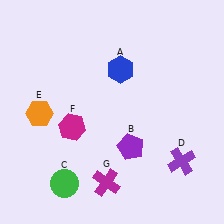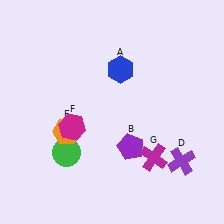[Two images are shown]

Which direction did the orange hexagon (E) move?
The orange hexagon (E) moved right.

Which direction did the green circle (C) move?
The green circle (C) moved up.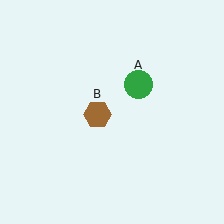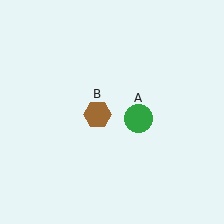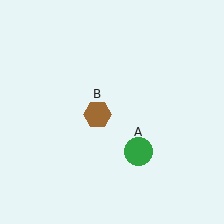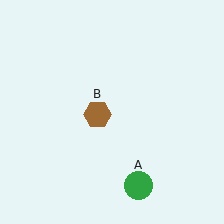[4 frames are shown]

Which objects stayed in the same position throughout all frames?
Brown hexagon (object B) remained stationary.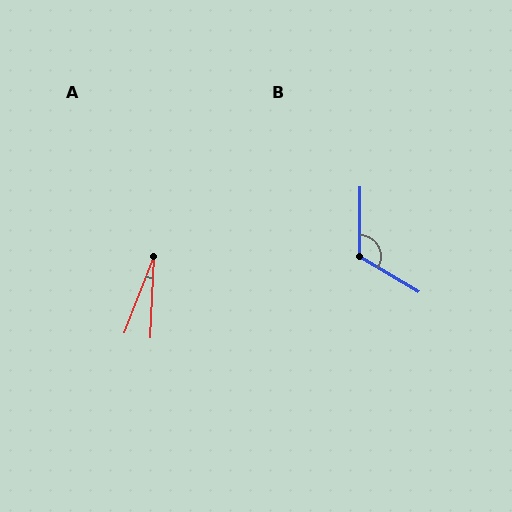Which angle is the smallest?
A, at approximately 19 degrees.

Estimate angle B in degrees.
Approximately 120 degrees.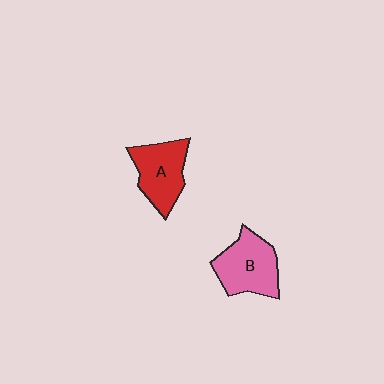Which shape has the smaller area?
Shape A (red).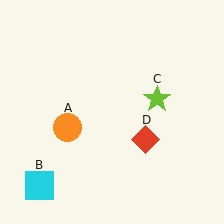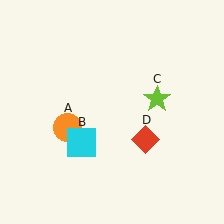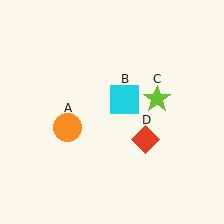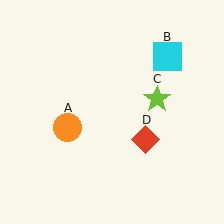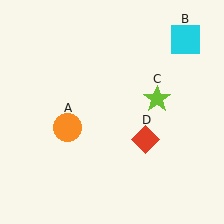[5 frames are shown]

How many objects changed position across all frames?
1 object changed position: cyan square (object B).